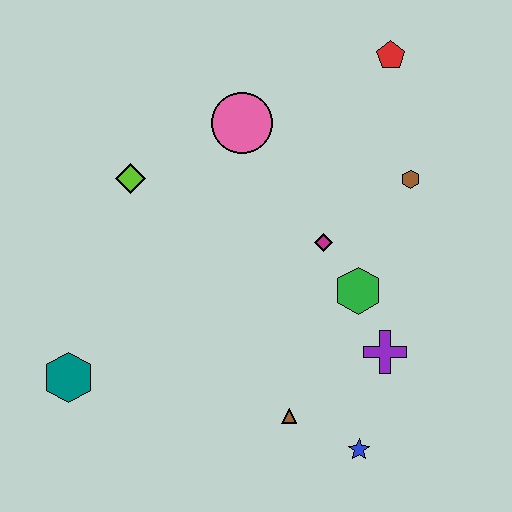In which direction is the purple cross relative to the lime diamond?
The purple cross is to the right of the lime diamond.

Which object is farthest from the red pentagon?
The teal hexagon is farthest from the red pentagon.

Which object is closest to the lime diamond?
The pink circle is closest to the lime diamond.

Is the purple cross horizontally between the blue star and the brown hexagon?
Yes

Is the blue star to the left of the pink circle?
No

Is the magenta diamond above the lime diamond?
No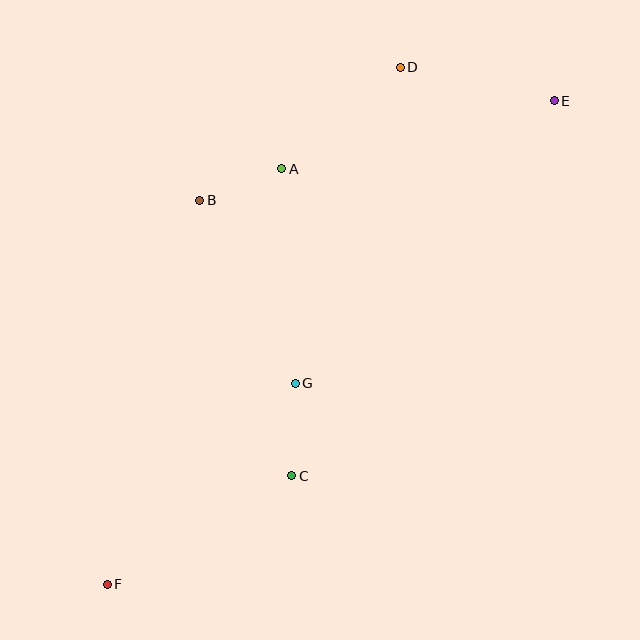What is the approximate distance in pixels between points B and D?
The distance between B and D is approximately 241 pixels.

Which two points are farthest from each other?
Points E and F are farthest from each other.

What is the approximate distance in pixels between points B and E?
The distance between B and E is approximately 368 pixels.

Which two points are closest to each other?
Points A and B are closest to each other.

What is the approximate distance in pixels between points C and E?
The distance between C and E is approximately 458 pixels.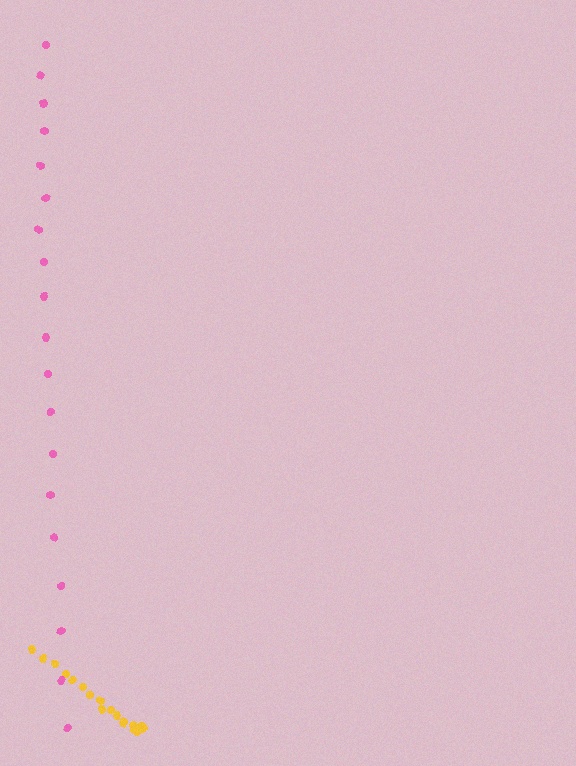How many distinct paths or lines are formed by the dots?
There are 2 distinct paths.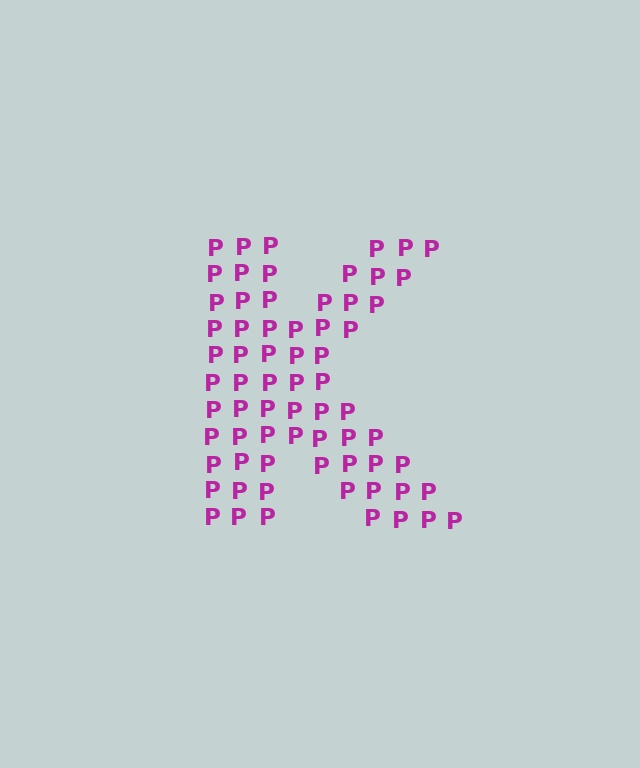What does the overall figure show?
The overall figure shows the letter K.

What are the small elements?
The small elements are letter P's.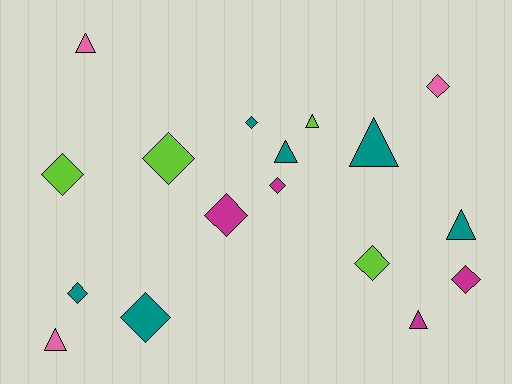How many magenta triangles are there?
There is 1 magenta triangle.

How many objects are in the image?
There are 17 objects.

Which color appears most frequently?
Teal, with 6 objects.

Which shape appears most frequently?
Diamond, with 10 objects.